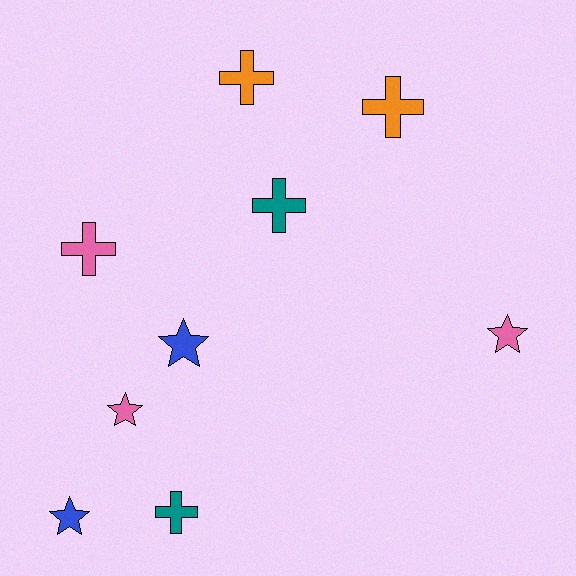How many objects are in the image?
There are 9 objects.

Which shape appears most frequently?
Cross, with 5 objects.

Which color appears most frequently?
Pink, with 3 objects.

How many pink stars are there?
There are 2 pink stars.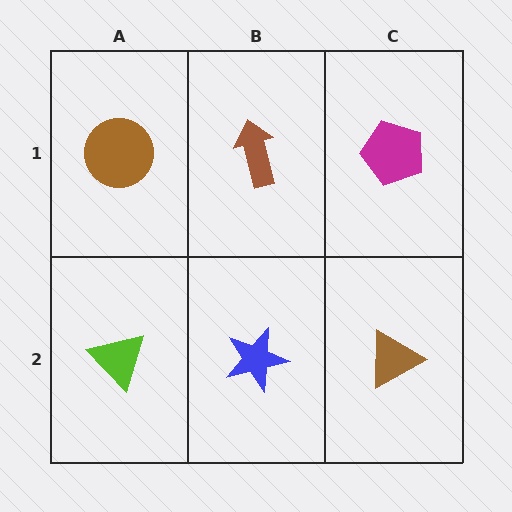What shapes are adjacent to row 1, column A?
A lime triangle (row 2, column A), a brown arrow (row 1, column B).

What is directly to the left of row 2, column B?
A lime triangle.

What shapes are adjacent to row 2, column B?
A brown arrow (row 1, column B), a lime triangle (row 2, column A), a brown triangle (row 2, column C).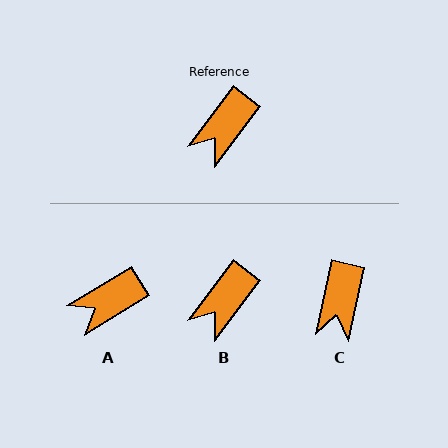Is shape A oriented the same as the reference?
No, it is off by about 22 degrees.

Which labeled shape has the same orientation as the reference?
B.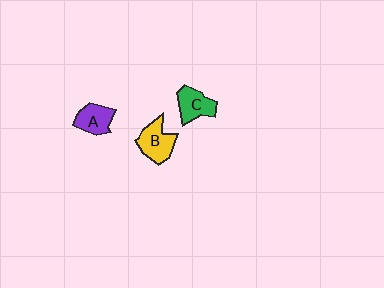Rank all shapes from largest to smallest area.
From largest to smallest: B (yellow), C (green), A (purple).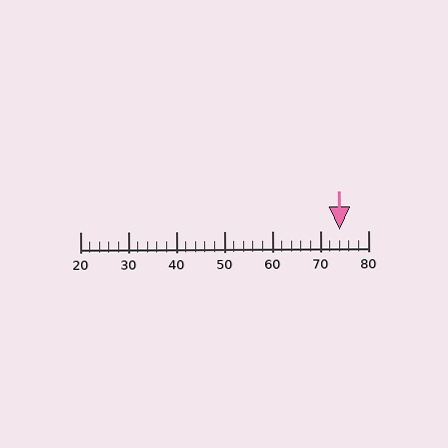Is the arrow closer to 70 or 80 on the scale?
The arrow is closer to 70.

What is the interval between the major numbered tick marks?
The major tick marks are spaced 10 units apart.